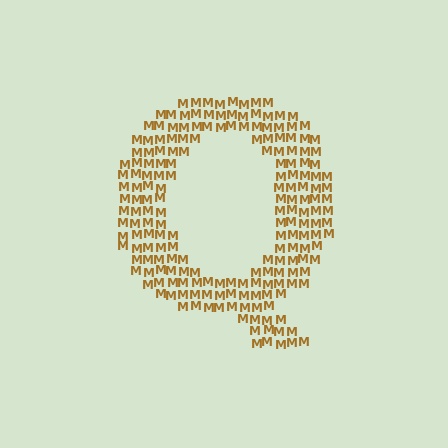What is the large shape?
The large shape is the letter Q.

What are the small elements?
The small elements are letter M's.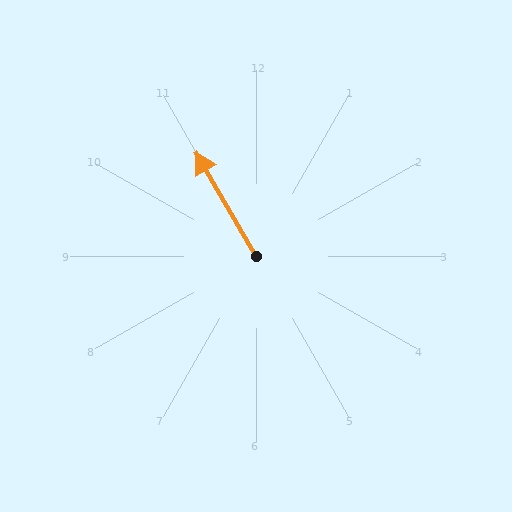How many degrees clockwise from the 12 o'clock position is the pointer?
Approximately 330 degrees.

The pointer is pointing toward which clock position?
Roughly 11 o'clock.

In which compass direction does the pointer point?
Northwest.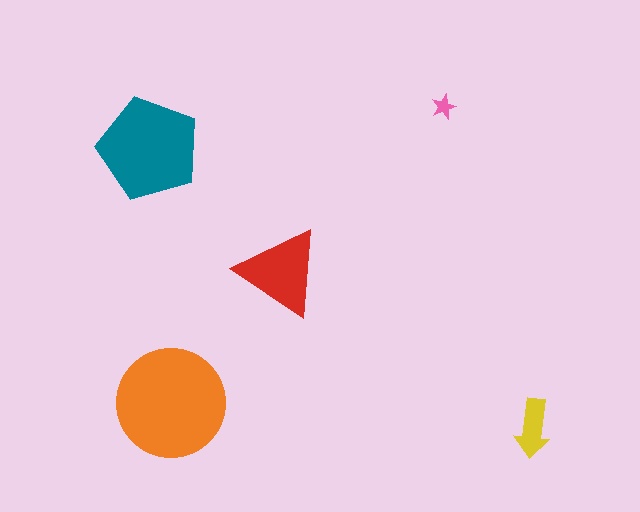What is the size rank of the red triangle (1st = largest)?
3rd.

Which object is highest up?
The pink star is topmost.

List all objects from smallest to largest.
The pink star, the yellow arrow, the red triangle, the teal pentagon, the orange circle.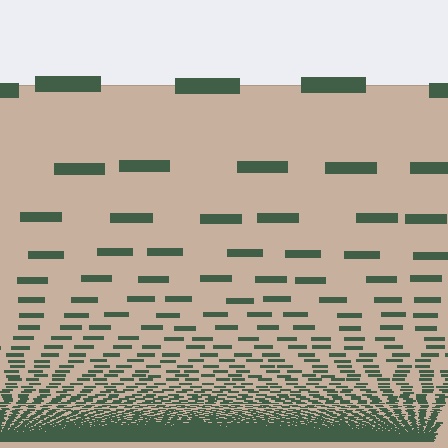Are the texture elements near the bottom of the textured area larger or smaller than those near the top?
Smaller. The gradient is inverted — elements near the bottom are smaller and denser.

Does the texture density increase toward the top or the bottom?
Density increases toward the bottom.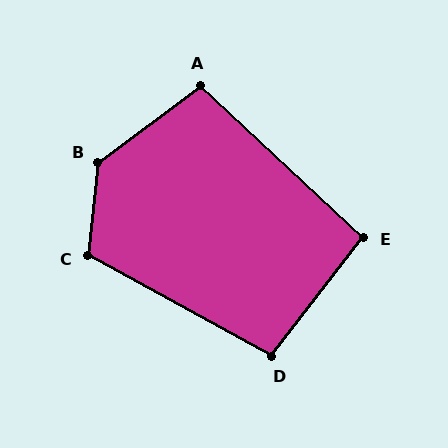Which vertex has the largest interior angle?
B, at approximately 133 degrees.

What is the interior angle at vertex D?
Approximately 99 degrees (obtuse).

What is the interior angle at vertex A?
Approximately 100 degrees (obtuse).